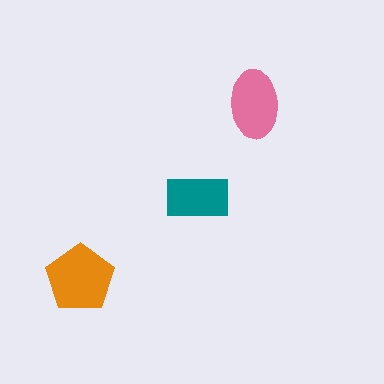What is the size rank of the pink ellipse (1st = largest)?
2nd.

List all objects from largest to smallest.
The orange pentagon, the pink ellipse, the teal rectangle.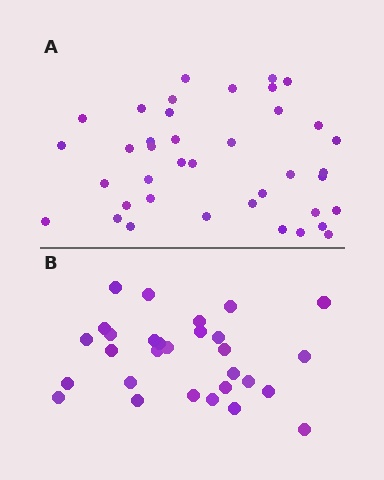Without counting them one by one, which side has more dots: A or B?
Region A (the top region) has more dots.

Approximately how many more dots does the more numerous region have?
Region A has roughly 10 or so more dots than region B.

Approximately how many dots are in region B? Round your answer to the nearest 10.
About 30 dots. (The exact count is 29, which rounds to 30.)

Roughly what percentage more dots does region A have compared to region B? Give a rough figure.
About 35% more.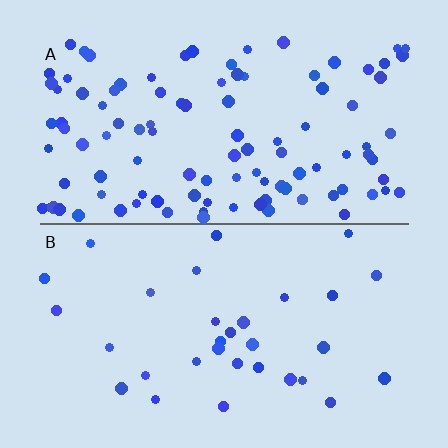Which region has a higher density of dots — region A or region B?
A (the top).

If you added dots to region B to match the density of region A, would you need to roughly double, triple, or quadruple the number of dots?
Approximately triple.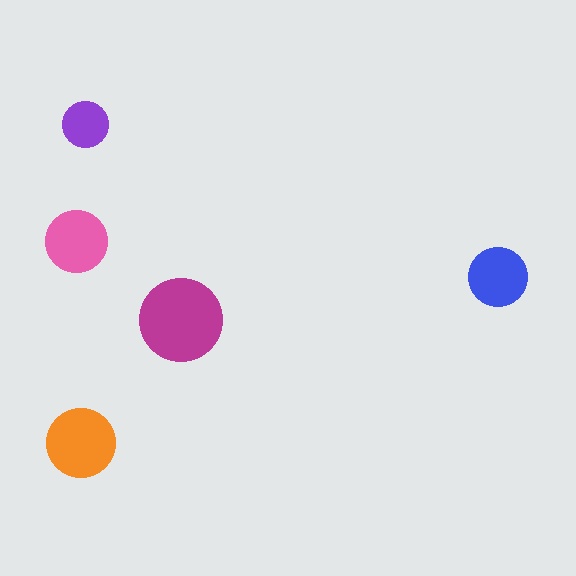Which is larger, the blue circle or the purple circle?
The blue one.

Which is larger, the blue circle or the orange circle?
The orange one.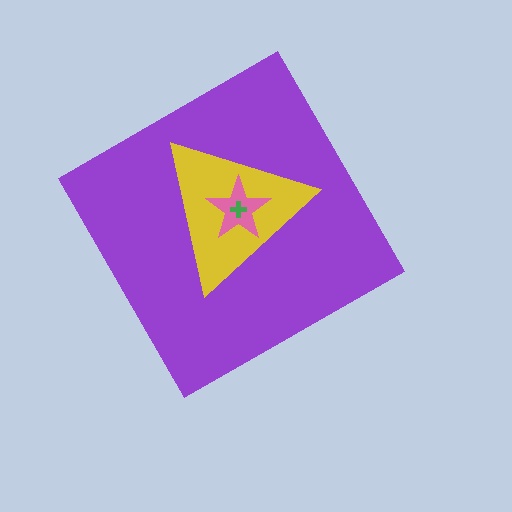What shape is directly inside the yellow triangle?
The pink star.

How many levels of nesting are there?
4.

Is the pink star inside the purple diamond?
Yes.